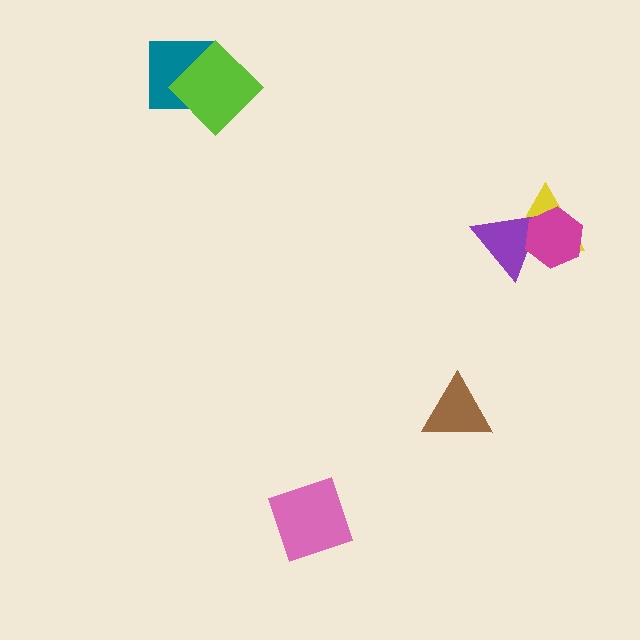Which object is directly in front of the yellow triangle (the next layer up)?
The purple triangle is directly in front of the yellow triangle.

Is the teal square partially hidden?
Yes, it is partially covered by another shape.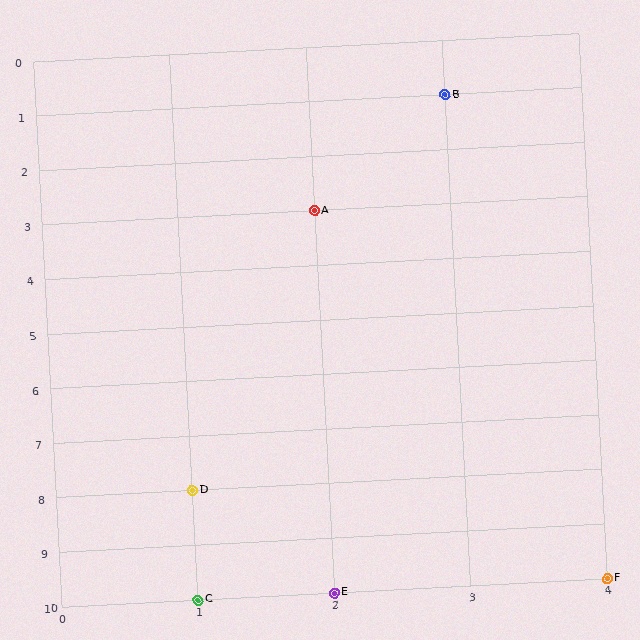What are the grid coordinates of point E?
Point E is at grid coordinates (2, 10).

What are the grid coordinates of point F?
Point F is at grid coordinates (4, 10).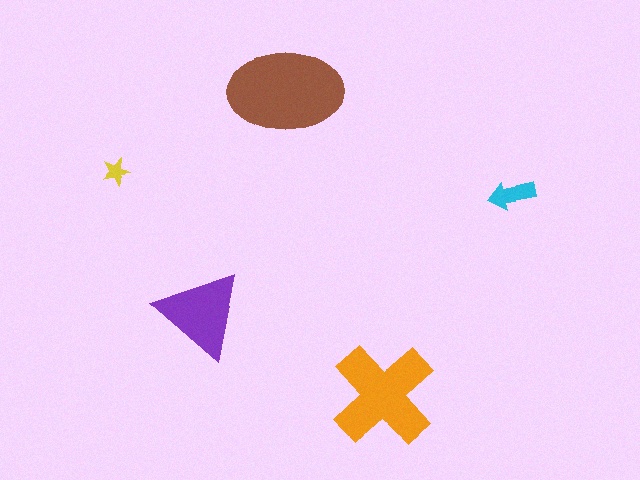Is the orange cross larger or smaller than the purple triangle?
Larger.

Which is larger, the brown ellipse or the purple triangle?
The brown ellipse.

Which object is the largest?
The brown ellipse.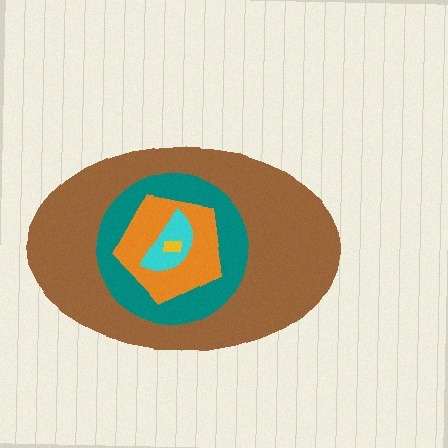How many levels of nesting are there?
5.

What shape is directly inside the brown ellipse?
The teal circle.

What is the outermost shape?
The brown ellipse.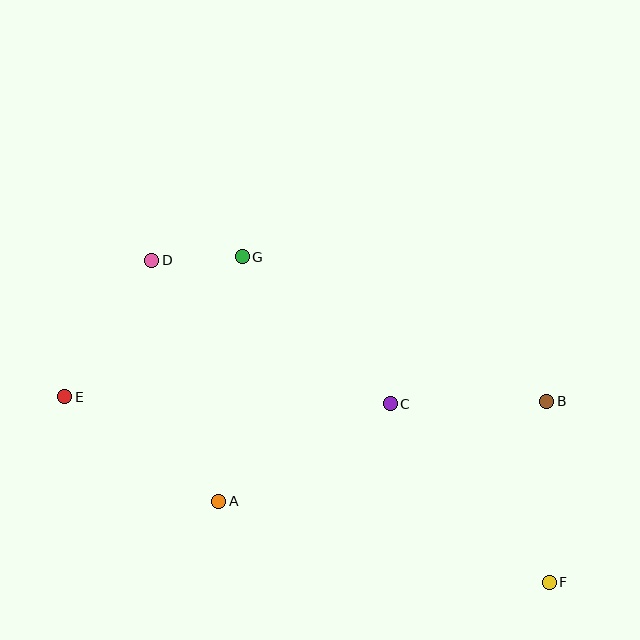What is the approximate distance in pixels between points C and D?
The distance between C and D is approximately 278 pixels.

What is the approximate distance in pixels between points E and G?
The distance between E and G is approximately 226 pixels.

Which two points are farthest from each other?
Points E and F are farthest from each other.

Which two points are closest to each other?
Points D and G are closest to each other.